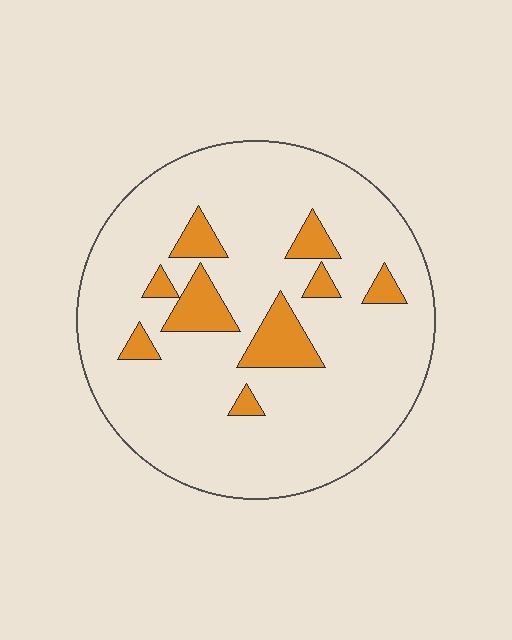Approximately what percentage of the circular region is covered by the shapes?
Approximately 15%.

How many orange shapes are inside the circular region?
9.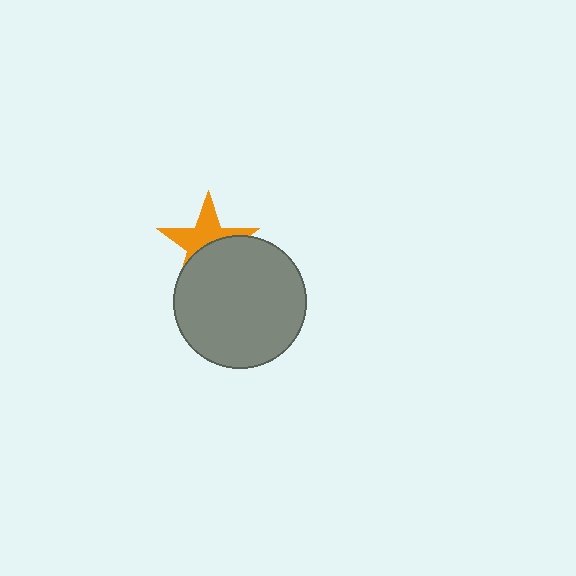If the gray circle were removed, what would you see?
You would see the complete orange star.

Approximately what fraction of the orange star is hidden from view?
Roughly 48% of the orange star is hidden behind the gray circle.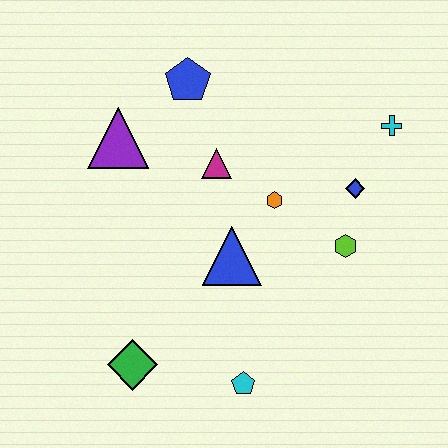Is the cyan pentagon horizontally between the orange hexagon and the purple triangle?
Yes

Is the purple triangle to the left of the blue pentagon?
Yes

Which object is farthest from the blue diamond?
The green diamond is farthest from the blue diamond.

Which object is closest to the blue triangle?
The orange hexagon is closest to the blue triangle.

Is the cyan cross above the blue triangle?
Yes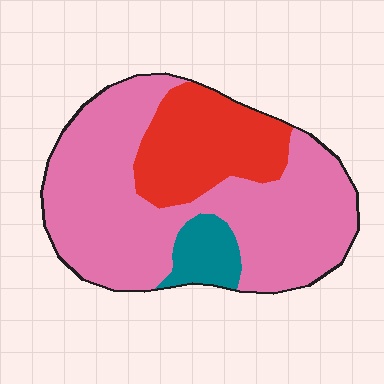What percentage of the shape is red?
Red takes up about one quarter (1/4) of the shape.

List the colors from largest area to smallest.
From largest to smallest: pink, red, teal.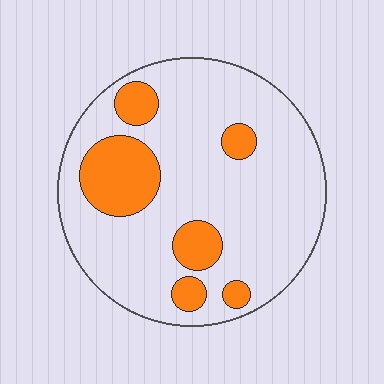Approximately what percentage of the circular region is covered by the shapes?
Approximately 20%.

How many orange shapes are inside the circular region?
6.